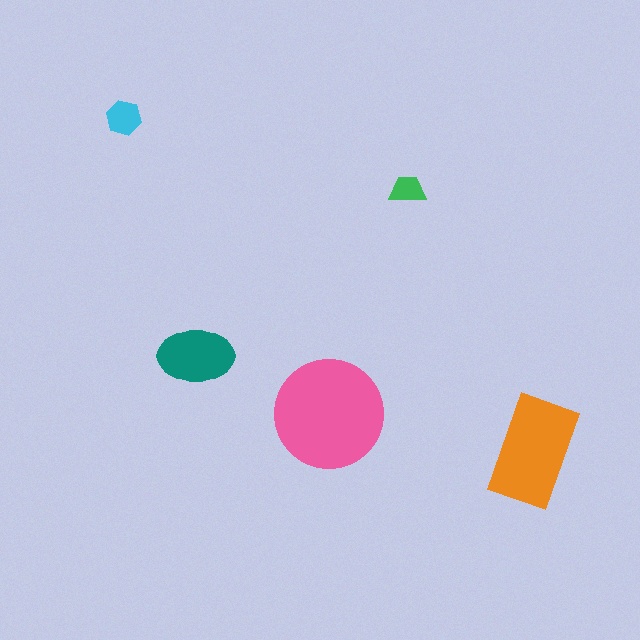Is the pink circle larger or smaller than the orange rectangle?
Larger.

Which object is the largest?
The pink circle.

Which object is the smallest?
The green trapezoid.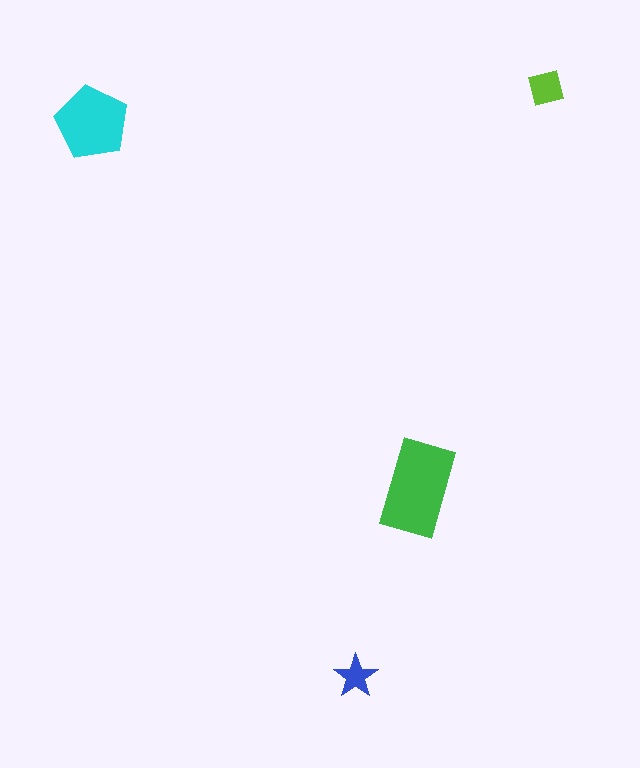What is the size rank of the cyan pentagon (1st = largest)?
2nd.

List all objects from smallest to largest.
The blue star, the lime diamond, the cyan pentagon, the green rectangle.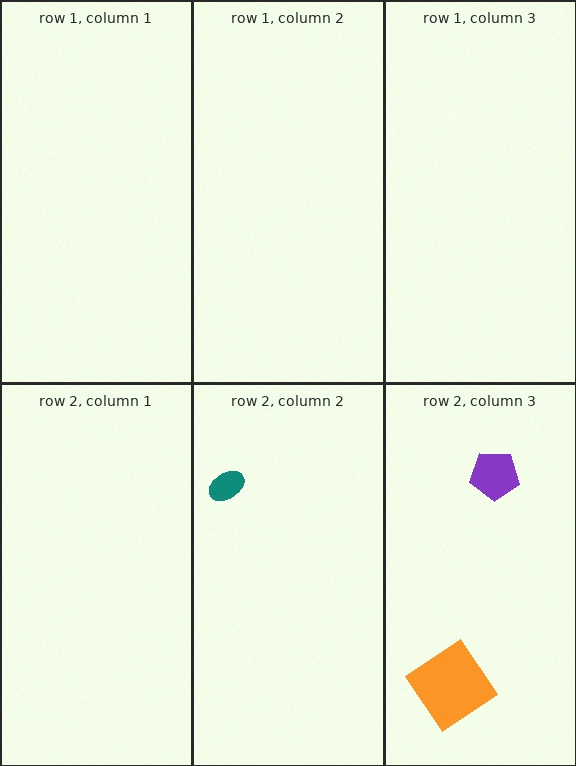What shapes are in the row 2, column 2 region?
The teal ellipse.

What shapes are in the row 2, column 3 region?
The orange diamond, the purple pentagon.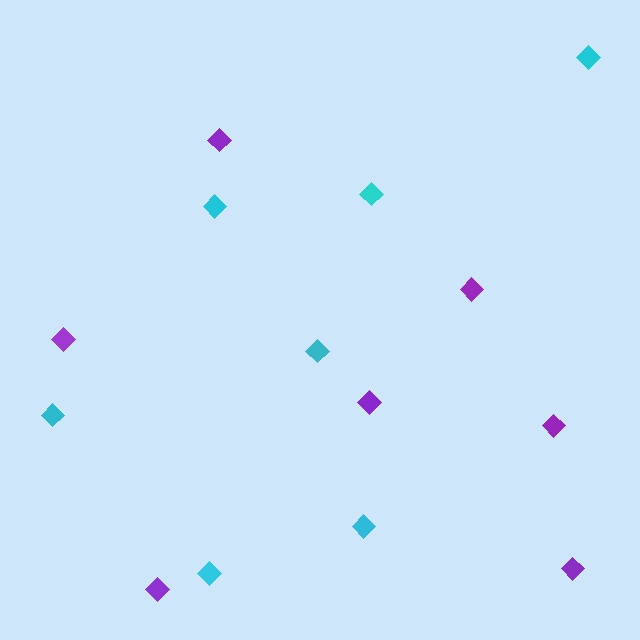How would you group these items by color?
There are 2 groups: one group of purple diamonds (7) and one group of cyan diamonds (7).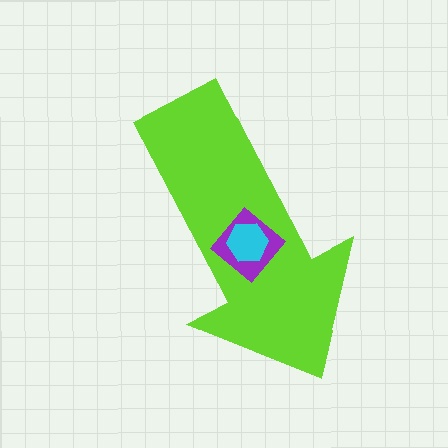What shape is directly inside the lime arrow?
The purple diamond.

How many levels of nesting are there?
3.